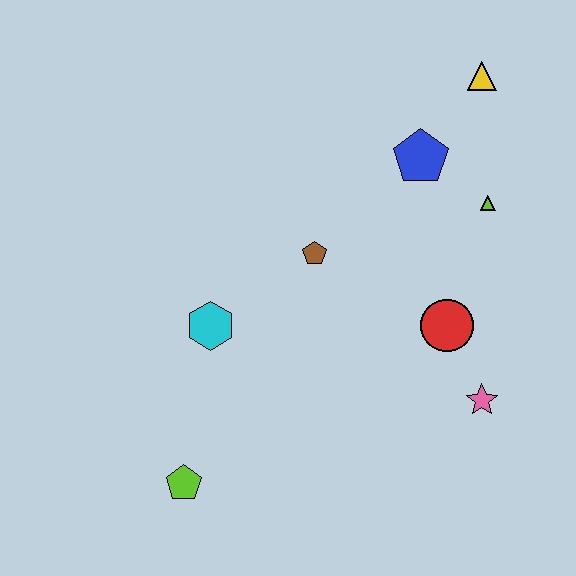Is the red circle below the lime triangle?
Yes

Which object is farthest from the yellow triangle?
The lime pentagon is farthest from the yellow triangle.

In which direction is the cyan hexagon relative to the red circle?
The cyan hexagon is to the left of the red circle.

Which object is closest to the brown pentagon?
The cyan hexagon is closest to the brown pentagon.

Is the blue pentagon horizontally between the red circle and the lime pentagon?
Yes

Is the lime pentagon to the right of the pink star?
No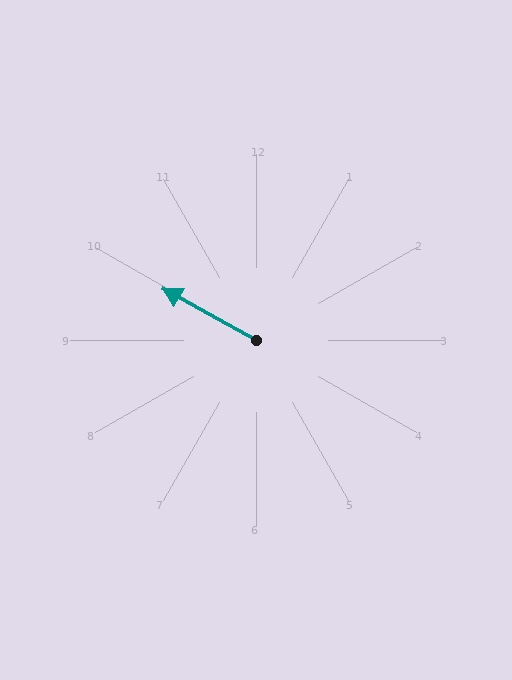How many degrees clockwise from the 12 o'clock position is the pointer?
Approximately 299 degrees.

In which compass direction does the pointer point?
Northwest.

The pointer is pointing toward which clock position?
Roughly 10 o'clock.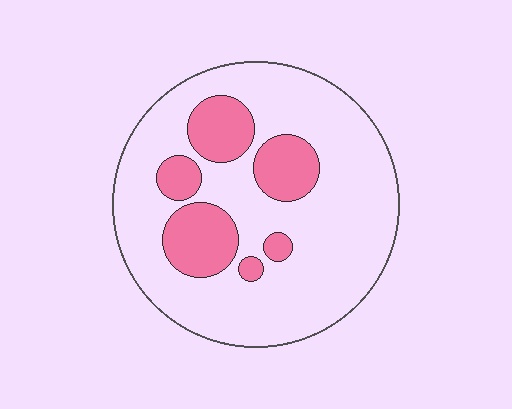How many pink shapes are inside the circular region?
6.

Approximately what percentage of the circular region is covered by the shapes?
Approximately 25%.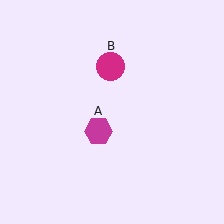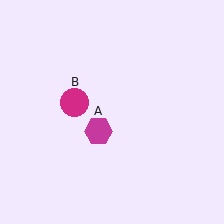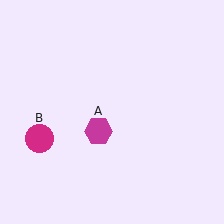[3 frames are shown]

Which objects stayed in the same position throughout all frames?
Magenta hexagon (object A) remained stationary.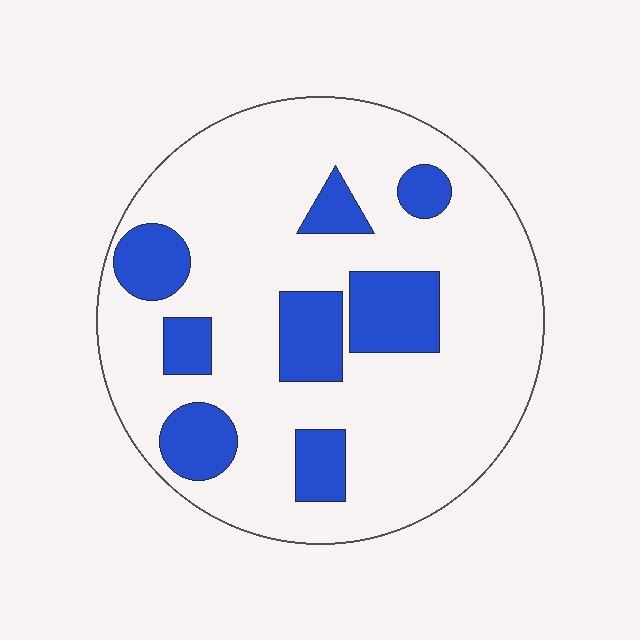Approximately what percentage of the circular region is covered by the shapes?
Approximately 20%.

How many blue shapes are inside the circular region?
8.